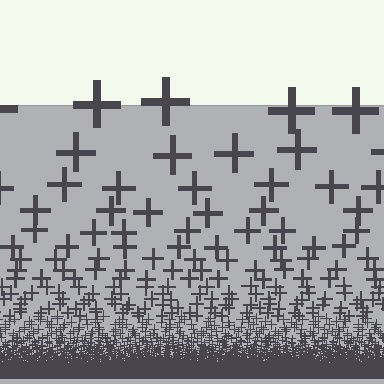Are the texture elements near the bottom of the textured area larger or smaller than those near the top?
Smaller. The gradient is inverted — elements near the bottom are smaller and denser.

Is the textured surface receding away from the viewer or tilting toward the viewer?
The surface appears to tilt toward the viewer. Texture elements get larger and sparser toward the top.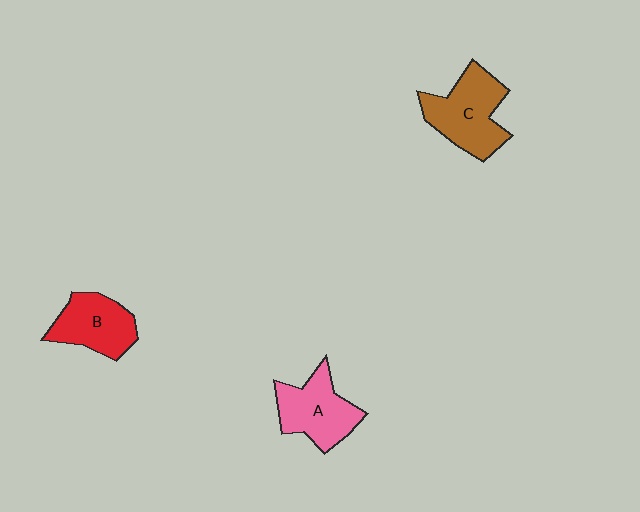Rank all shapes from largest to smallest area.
From largest to smallest: C (brown), A (pink), B (red).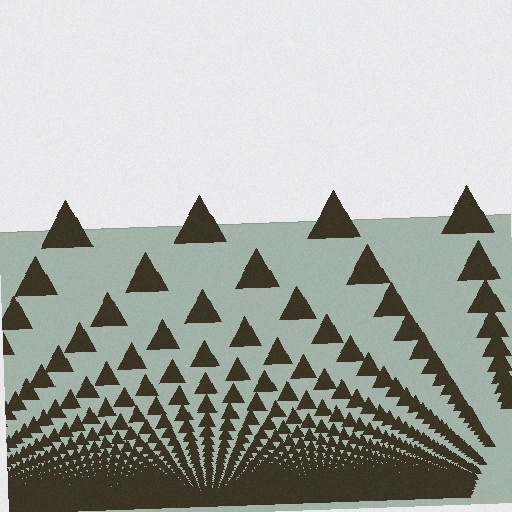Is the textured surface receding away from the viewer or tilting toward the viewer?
The surface appears to tilt toward the viewer. Texture elements get larger and sparser toward the top.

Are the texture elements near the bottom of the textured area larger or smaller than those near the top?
Smaller. The gradient is inverted — elements near the bottom are smaller and denser.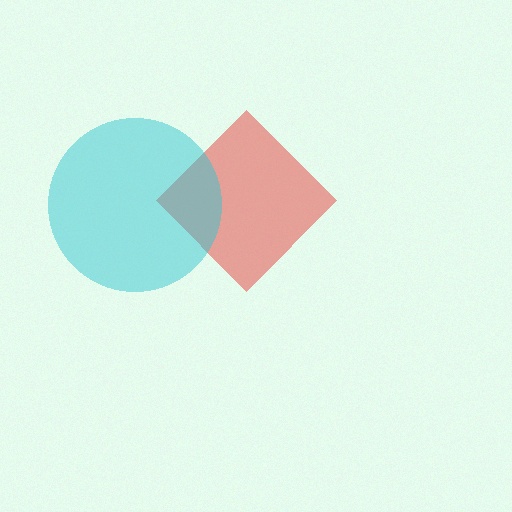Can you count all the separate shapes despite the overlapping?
Yes, there are 2 separate shapes.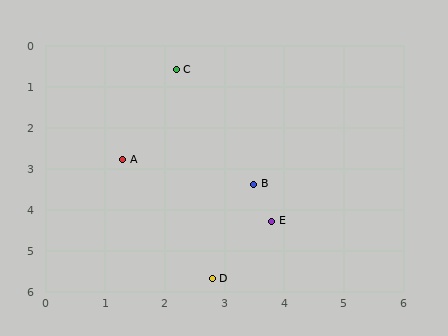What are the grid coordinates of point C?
Point C is at approximately (2.2, 0.6).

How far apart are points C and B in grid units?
Points C and B are about 3.1 grid units apart.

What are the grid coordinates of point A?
Point A is at approximately (1.3, 2.8).